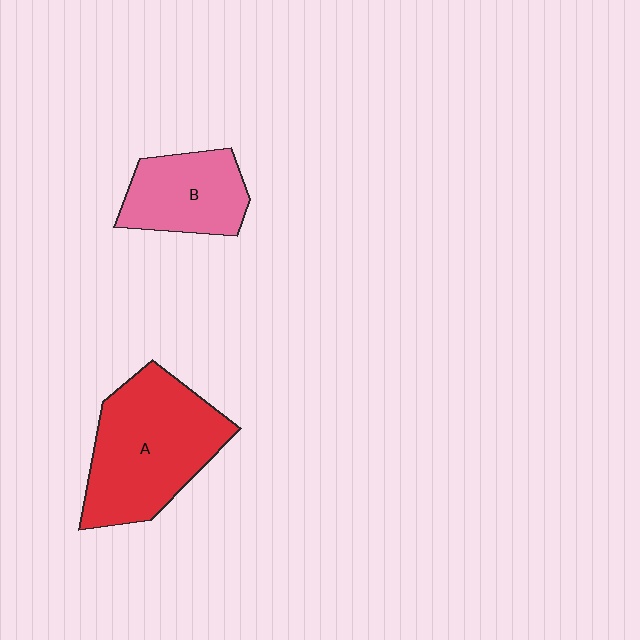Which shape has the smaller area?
Shape B (pink).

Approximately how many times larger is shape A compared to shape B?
Approximately 1.7 times.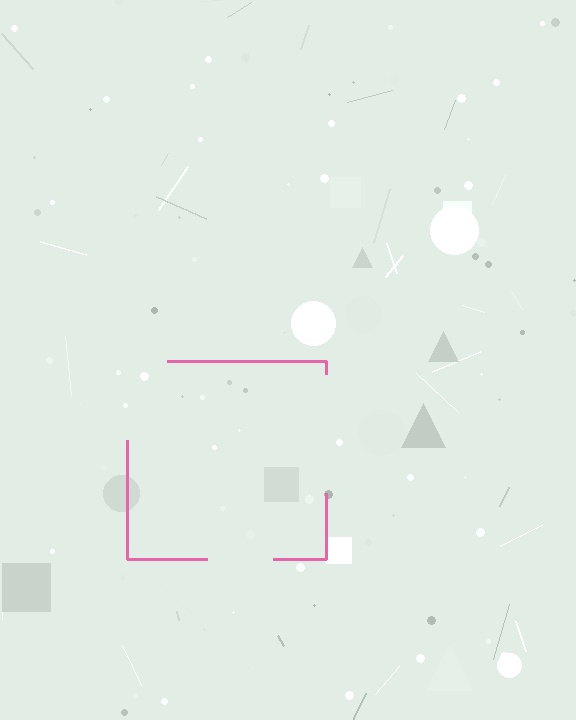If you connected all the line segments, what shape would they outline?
They would outline a square.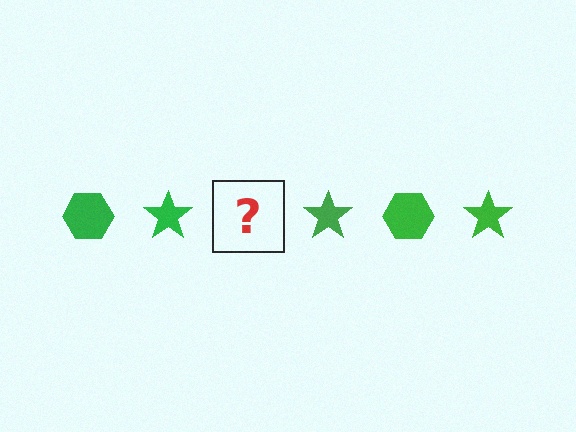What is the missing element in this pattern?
The missing element is a green hexagon.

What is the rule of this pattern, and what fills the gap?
The rule is that the pattern cycles through hexagon, star shapes in green. The gap should be filled with a green hexagon.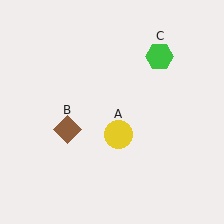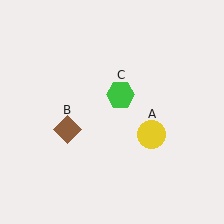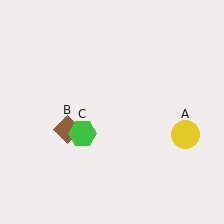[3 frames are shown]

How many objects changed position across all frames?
2 objects changed position: yellow circle (object A), green hexagon (object C).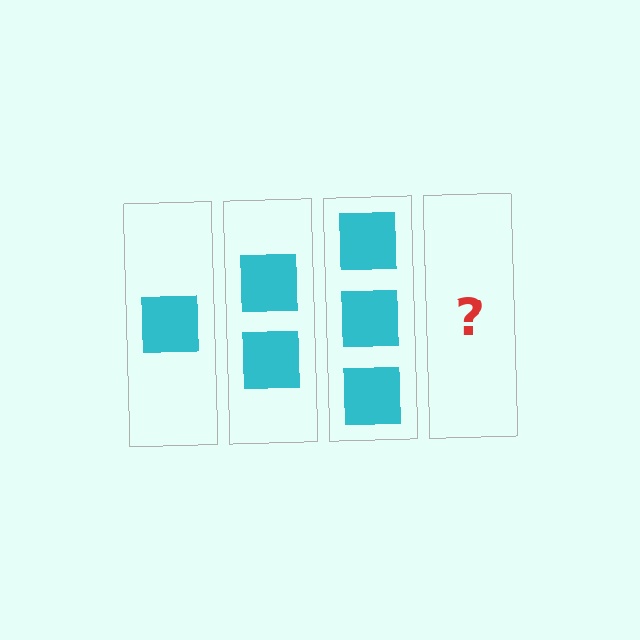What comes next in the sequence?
The next element should be 4 squares.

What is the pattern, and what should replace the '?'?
The pattern is that each step adds one more square. The '?' should be 4 squares.